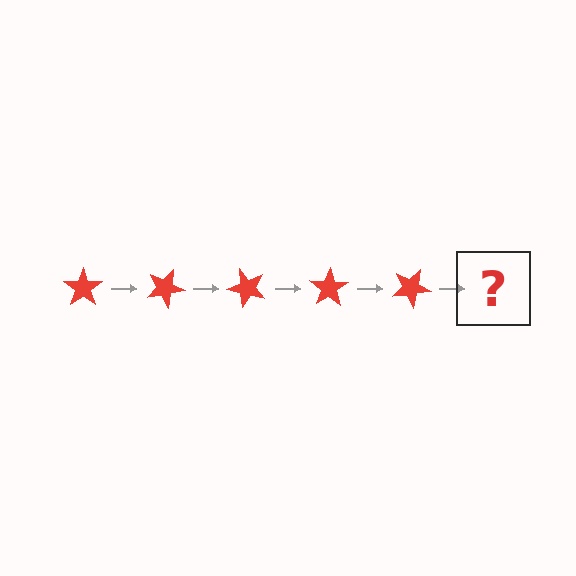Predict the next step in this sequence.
The next step is a red star rotated 125 degrees.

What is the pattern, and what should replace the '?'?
The pattern is that the star rotates 25 degrees each step. The '?' should be a red star rotated 125 degrees.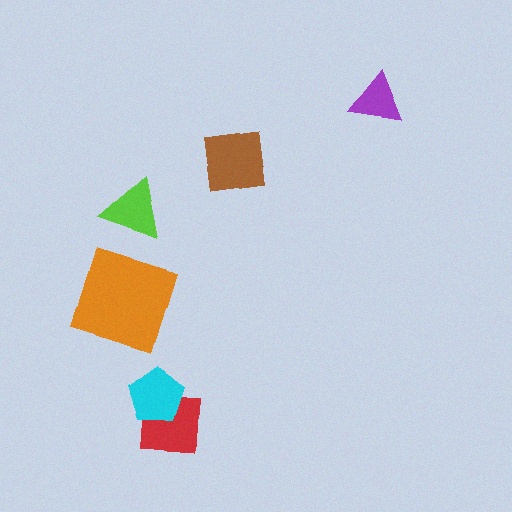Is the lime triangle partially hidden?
No, no other shape covers it.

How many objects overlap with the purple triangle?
0 objects overlap with the purple triangle.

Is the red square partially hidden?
Yes, it is partially covered by another shape.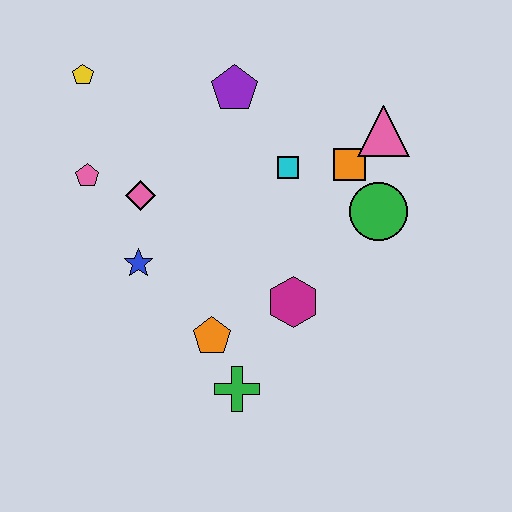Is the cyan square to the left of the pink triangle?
Yes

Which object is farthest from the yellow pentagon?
The green cross is farthest from the yellow pentagon.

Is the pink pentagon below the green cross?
No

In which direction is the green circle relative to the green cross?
The green circle is above the green cross.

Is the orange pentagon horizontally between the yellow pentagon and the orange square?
Yes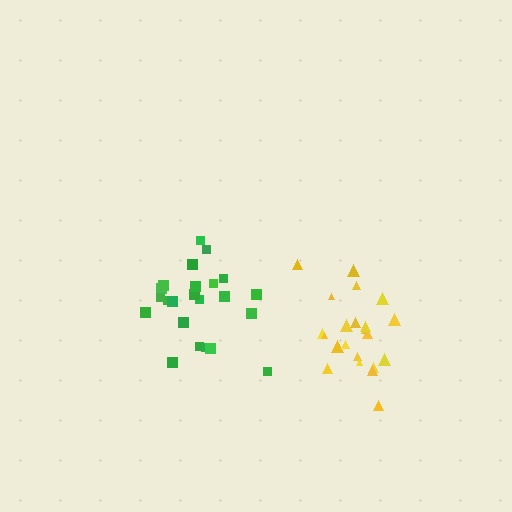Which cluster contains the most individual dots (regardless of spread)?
Green (24).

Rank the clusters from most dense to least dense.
yellow, green.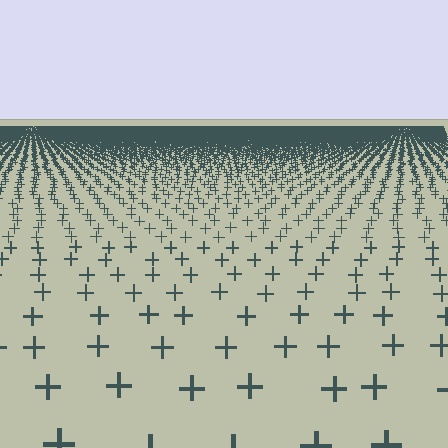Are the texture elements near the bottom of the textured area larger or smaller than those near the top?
Larger. Near the bottom, elements are closer to the viewer and appear at a bigger on-screen size.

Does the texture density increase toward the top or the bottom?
Density increases toward the top.